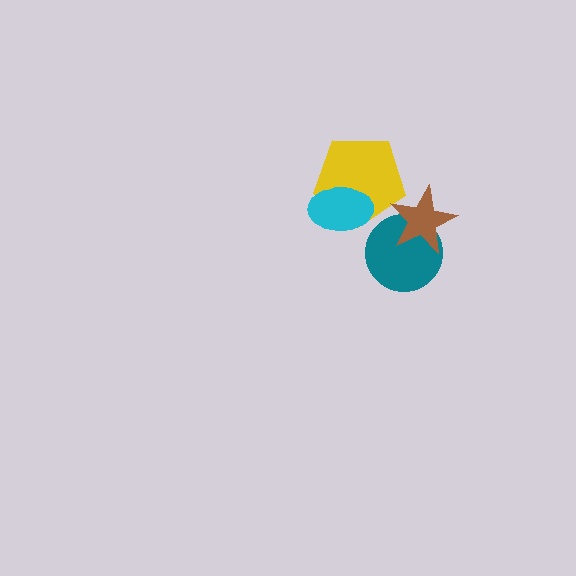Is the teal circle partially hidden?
Yes, it is partially covered by another shape.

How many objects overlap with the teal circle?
1 object overlaps with the teal circle.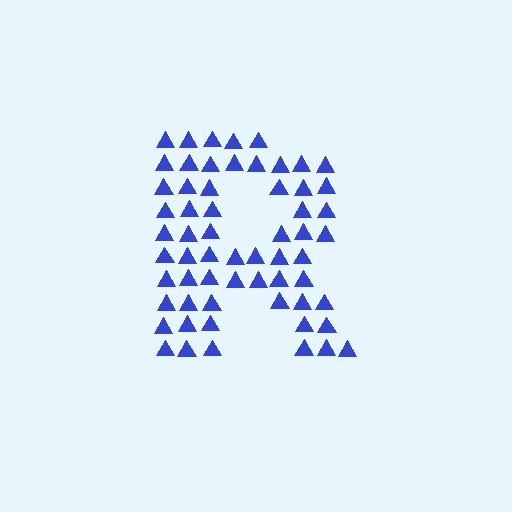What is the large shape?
The large shape is the letter R.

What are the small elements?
The small elements are triangles.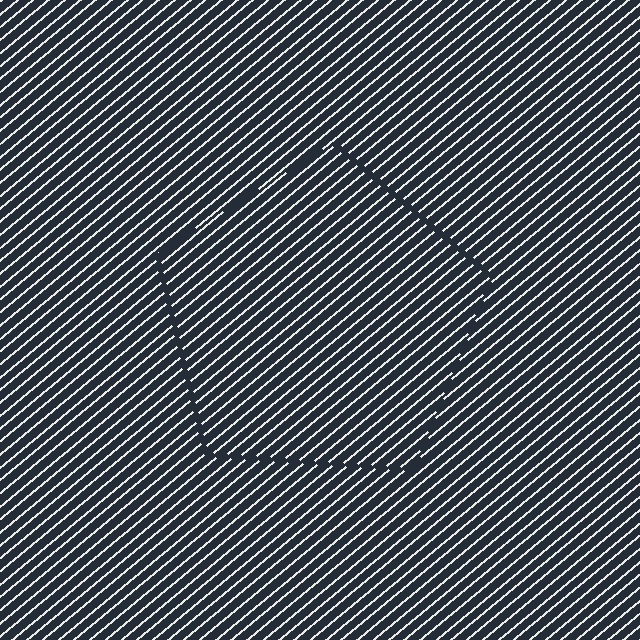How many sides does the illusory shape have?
5 sides — the line-ends trace a pentagon.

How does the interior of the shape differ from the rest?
The interior of the shape contains the same grating, shifted by half a period — the contour is defined by the phase discontinuity where line-ends from the inner and outer gratings abut.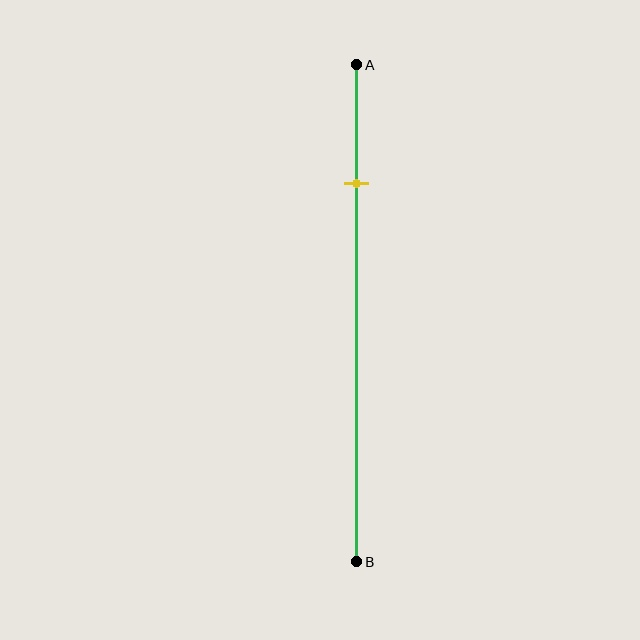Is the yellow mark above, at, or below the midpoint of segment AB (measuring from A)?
The yellow mark is above the midpoint of segment AB.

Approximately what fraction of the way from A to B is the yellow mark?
The yellow mark is approximately 25% of the way from A to B.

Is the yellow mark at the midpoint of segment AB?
No, the mark is at about 25% from A, not at the 50% midpoint.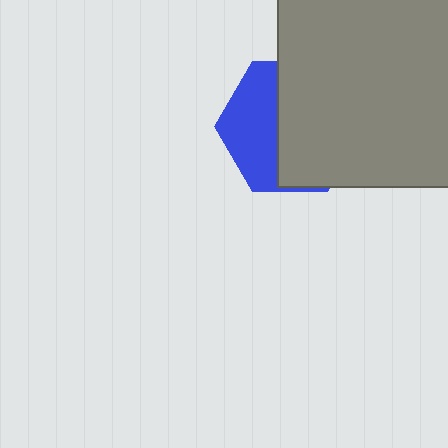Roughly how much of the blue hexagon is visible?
A small part of it is visible (roughly 41%).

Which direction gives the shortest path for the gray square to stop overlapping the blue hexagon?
Moving right gives the shortest separation.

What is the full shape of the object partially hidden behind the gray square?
The partially hidden object is a blue hexagon.